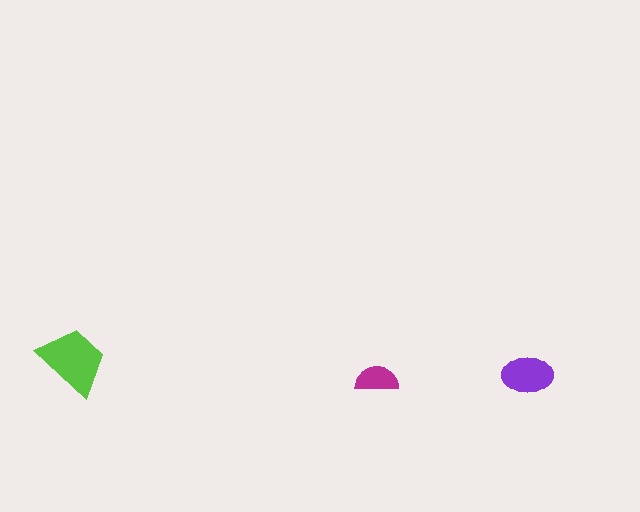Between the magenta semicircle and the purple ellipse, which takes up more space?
The purple ellipse.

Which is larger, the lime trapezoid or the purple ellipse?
The lime trapezoid.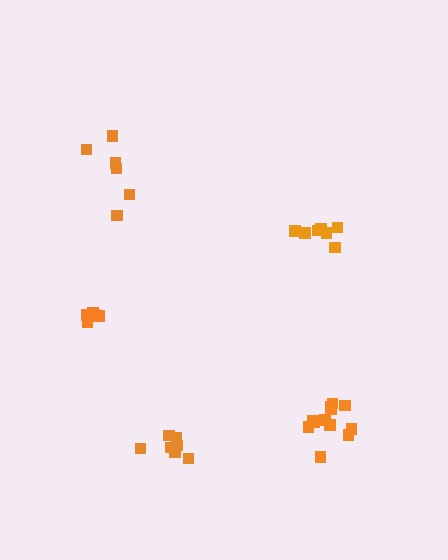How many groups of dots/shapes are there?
There are 5 groups.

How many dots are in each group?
Group 1: 7 dots, Group 2: 7 dots, Group 3: 6 dots, Group 4: 12 dots, Group 5: 6 dots (38 total).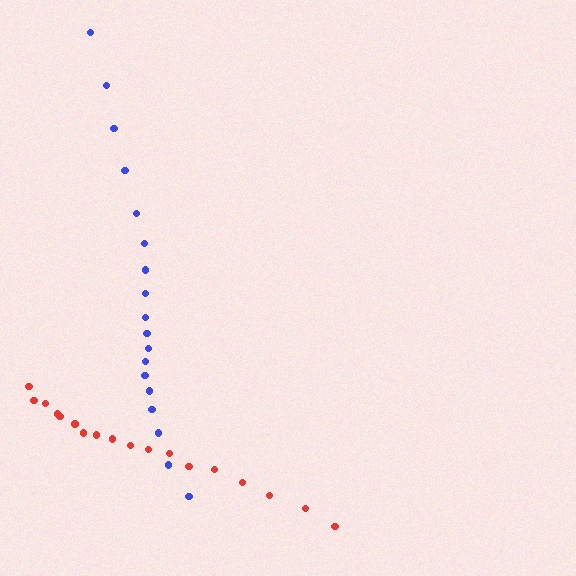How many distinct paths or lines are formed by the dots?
There are 2 distinct paths.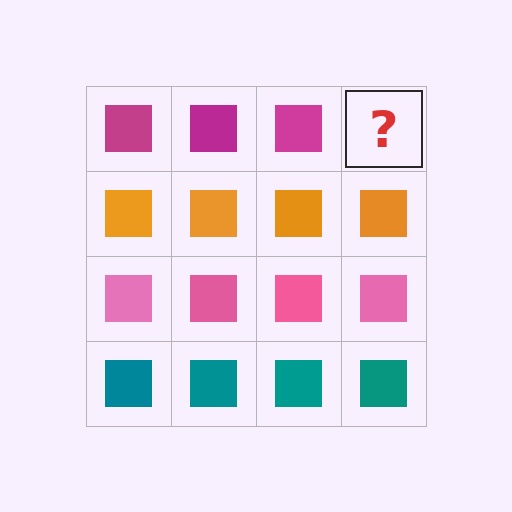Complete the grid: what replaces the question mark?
The question mark should be replaced with a magenta square.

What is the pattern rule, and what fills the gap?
The rule is that each row has a consistent color. The gap should be filled with a magenta square.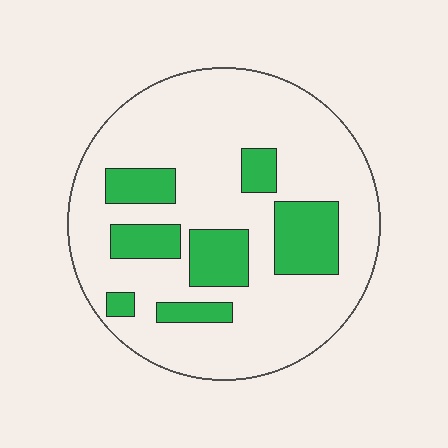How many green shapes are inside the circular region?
7.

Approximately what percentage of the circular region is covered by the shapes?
Approximately 20%.